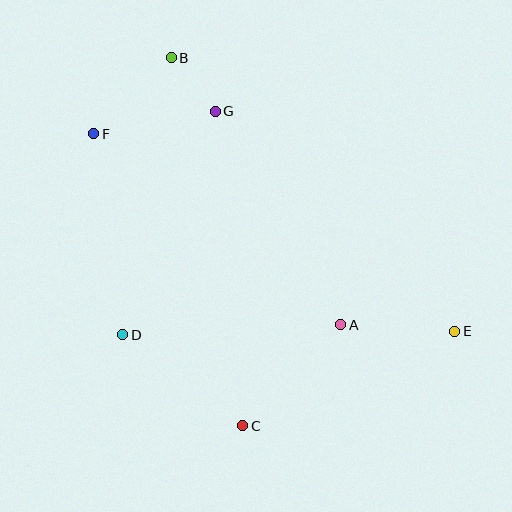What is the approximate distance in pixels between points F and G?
The distance between F and G is approximately 124 pixels.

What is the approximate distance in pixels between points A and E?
The distance between A and E is approximately 114 pixels.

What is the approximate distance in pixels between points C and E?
The distance between C and E is approximately 232 pixels.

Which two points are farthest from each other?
Points E and F are farthest from each other.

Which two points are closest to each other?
Points B and G are closest to each other.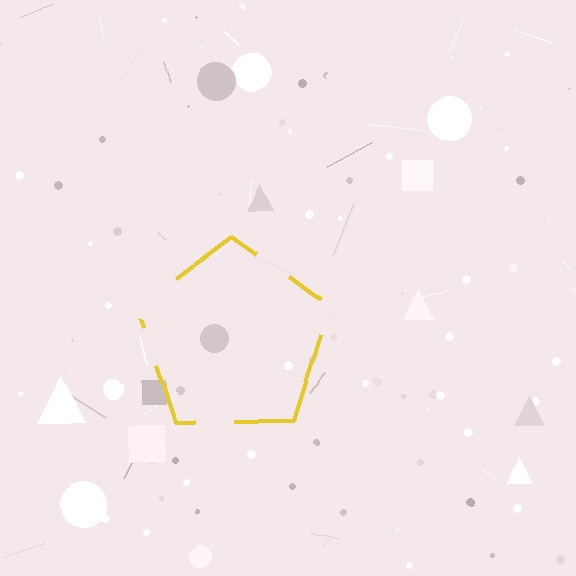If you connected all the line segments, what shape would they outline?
They would outline a pentagon.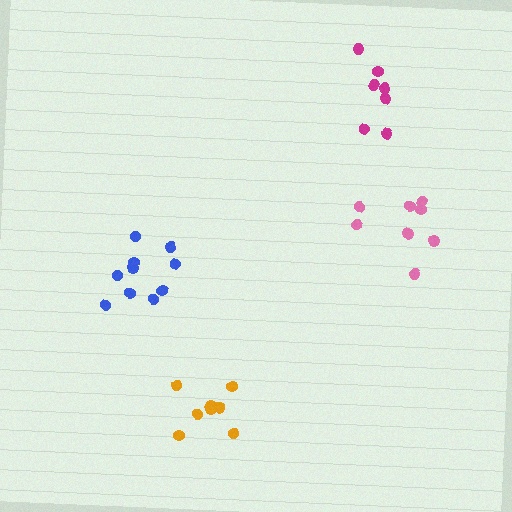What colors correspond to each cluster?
The clusters are colored: orange, pink, magenta, blue.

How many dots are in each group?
Group 1: 8 dots, Group 2: 8 dots, Group 3: 7 dots, Group 4: 10 dots (33 total).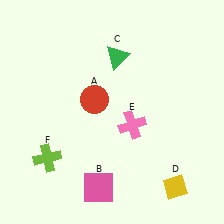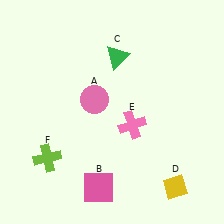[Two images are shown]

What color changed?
The circle (A) changed from red in Image 1 to pink in Image 2.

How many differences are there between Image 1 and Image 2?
There is 1 difference between the two images.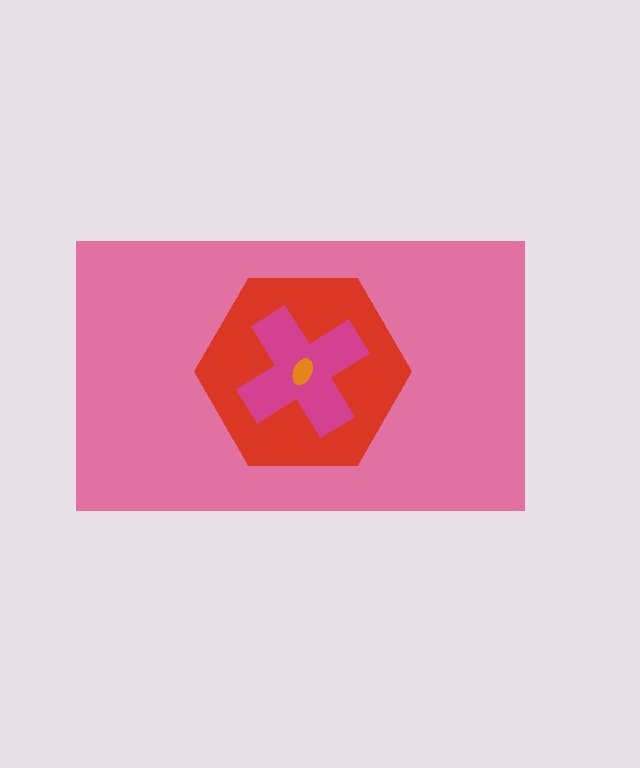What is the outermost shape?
The pink rectangle.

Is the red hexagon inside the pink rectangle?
Yes.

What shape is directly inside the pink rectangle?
The red hexagon.